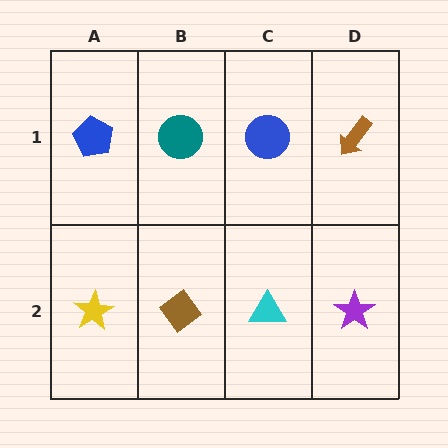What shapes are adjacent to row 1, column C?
A cyan triangle (row 2, column C), a teal circle (row 1, column B), a brown arrow (row 1, column D).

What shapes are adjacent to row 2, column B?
A teal circle (row 1, column B), a yellow star (row 2, column A), a cyan triangle (row 2, column C).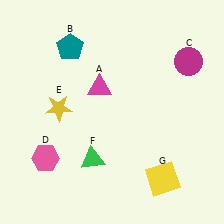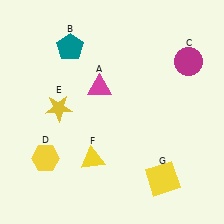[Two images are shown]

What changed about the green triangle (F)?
In Image 1, F is green. In Image 2, it changed to yellow.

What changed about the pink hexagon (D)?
In Image 1, D is pink. In Image 2, it changed to yellow.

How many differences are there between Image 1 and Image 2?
There are 2 differences between the two images.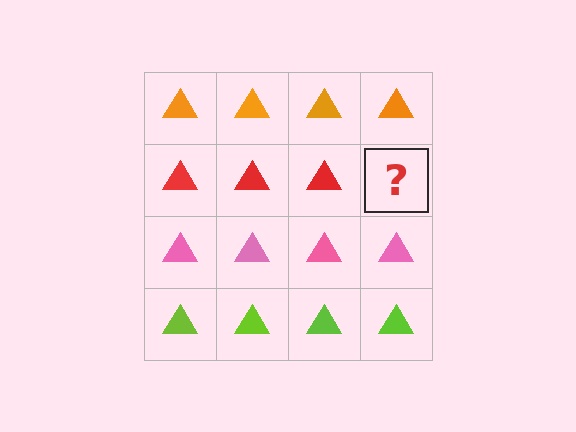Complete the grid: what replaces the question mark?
The question mark should be replaced with a red triangle.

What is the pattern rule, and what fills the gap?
The rule is that each row has a consistent color. The gap should be filled with a red triangle.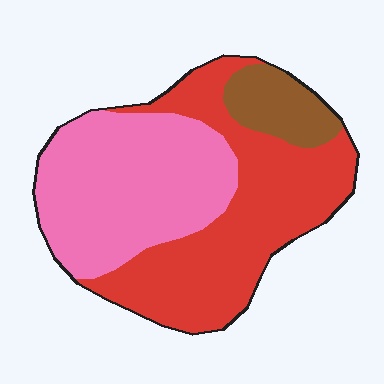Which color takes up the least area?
Brown, at roughly 10%.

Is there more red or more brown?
Red.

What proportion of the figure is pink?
Pink takes up about two fifths (2/5) of the figure.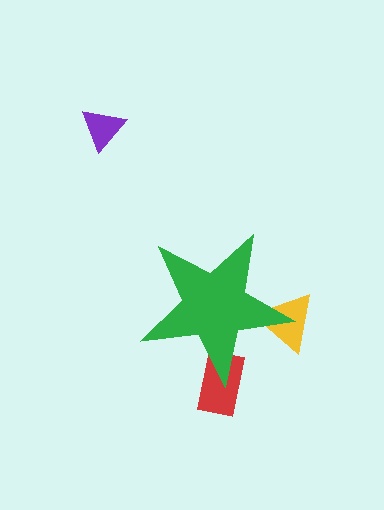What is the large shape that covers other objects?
A green star.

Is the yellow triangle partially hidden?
Yes, the yellow triangle is partially hidden behind the green star.